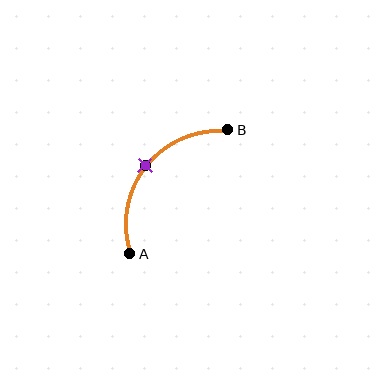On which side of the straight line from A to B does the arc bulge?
The arc bulges above and to the left of the straight line connecting A and B.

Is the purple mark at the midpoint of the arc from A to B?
Yes. The purple mark lies on the arc at equal arc-length from both A and B — it is the arc midpoint.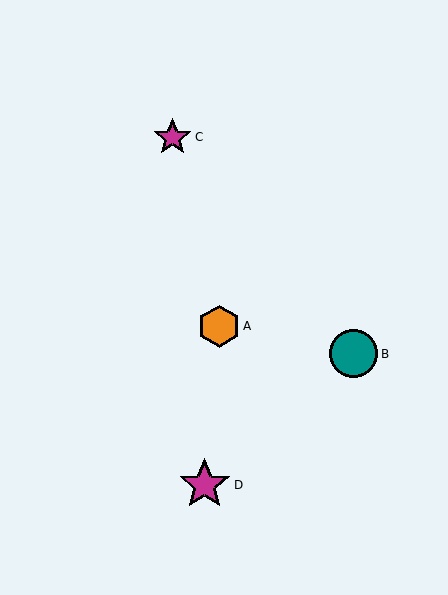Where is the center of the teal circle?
The center of the teal circle is at (354, 354).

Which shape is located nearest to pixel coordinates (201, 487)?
The magenta star (labeled D) at (205, 485) is nearest to that location.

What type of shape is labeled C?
Shape C is a magenta star.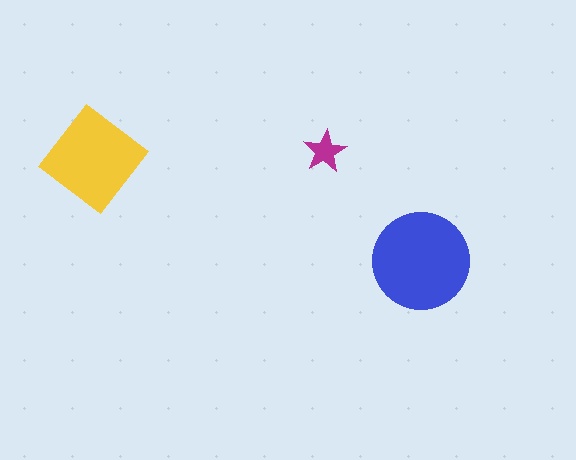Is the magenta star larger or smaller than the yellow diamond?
Smaller.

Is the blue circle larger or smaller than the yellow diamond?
Larger.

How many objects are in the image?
There are 3 objects in the image.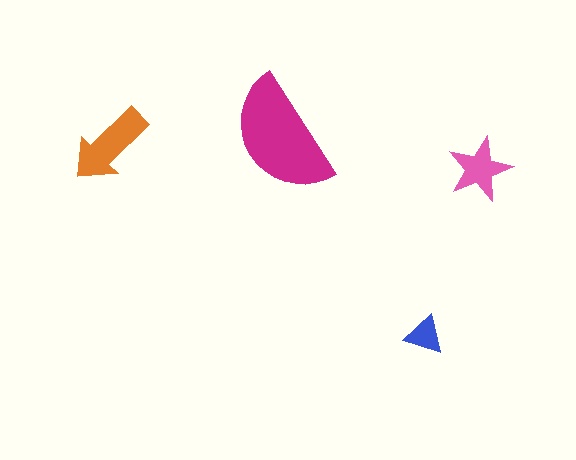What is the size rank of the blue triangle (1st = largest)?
4th.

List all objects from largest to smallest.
The magenta semicircle, the orange arrow, the pink star, the blue triangle.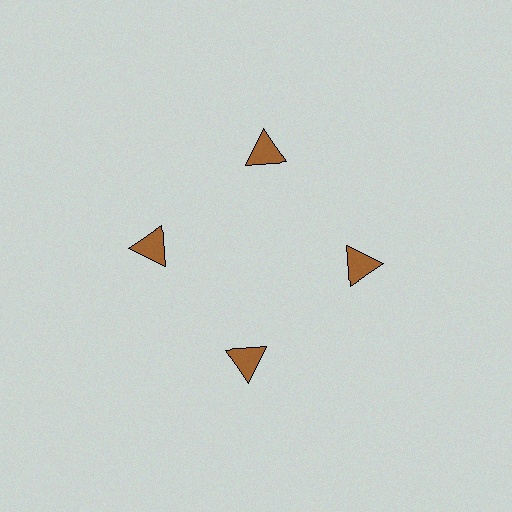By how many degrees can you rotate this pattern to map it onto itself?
The pattern maps onto itself every 90 degrees of rotation.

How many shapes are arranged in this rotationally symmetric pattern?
There are 4 shapes, arranged in 4 groups of 1.